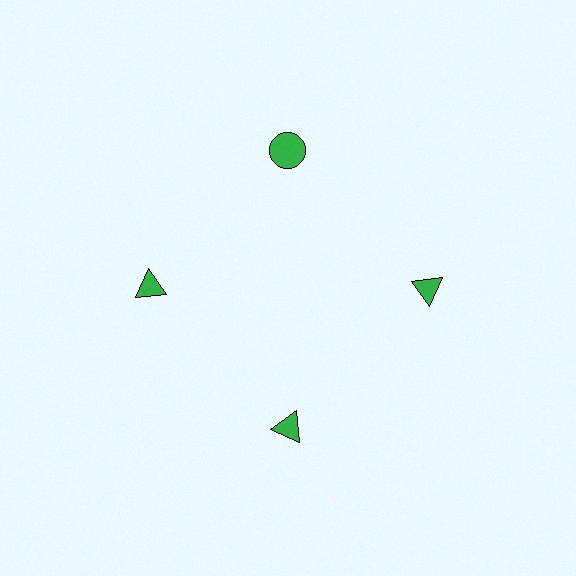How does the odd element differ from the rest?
It has a different shape: circle instead of triangle.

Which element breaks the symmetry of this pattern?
The green circle at roughly the 12 o'clock position breaks the symmetry. All other shapes are green triangles.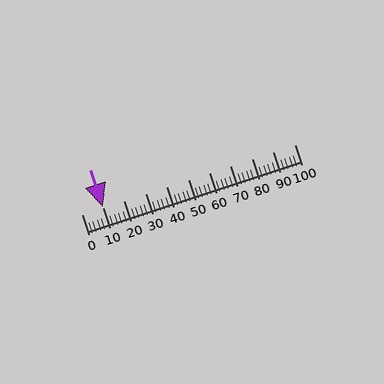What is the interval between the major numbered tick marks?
The major tick marks are spaced 10 units apart.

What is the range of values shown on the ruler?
The ruler shows values from 0 to 100.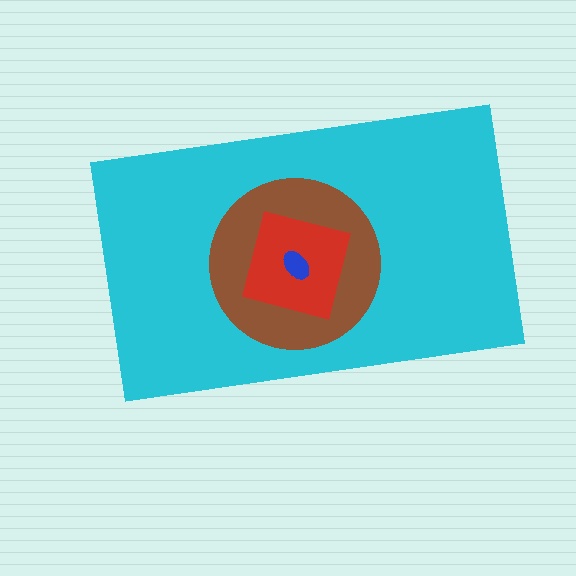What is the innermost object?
The blue ellipse.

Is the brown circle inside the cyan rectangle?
Yes.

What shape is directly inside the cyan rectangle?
The brown circle.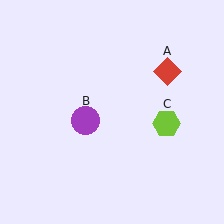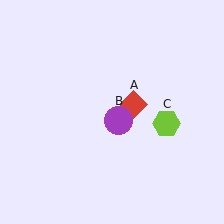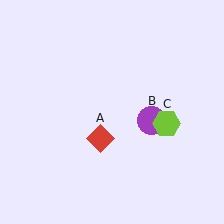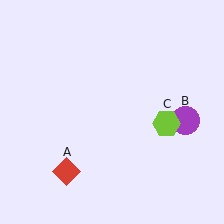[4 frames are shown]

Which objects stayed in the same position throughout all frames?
Lime hexagon (object C) remained stationary.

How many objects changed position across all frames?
2 objects changed position: red diamond (object A), purple circle (object B).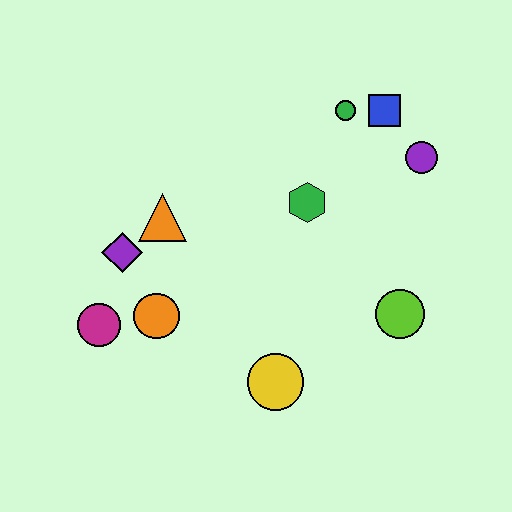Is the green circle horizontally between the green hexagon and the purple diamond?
No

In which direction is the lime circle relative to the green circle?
The lime circle is below the green circle.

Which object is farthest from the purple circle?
The magenta circle is farthest from the purple circle.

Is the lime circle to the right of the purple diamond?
Yes